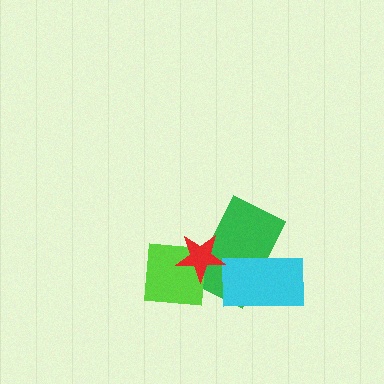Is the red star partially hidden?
No, no other shape covers it.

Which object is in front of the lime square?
The red star is in front of the lime square.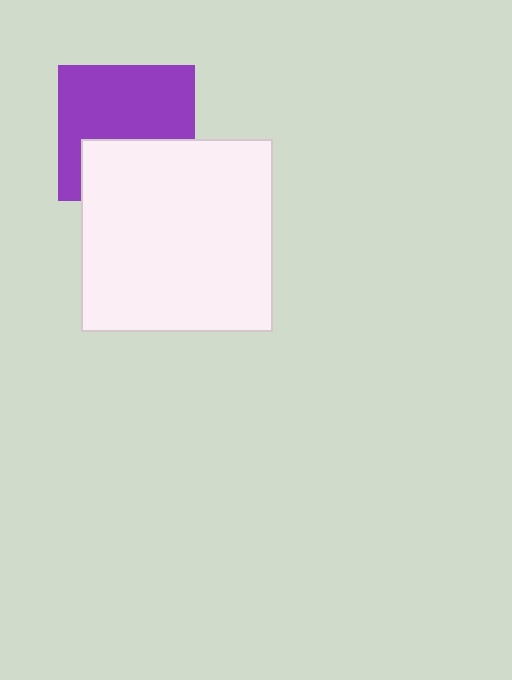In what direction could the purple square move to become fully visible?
The purple square could move up. That would shift it out from behind the white square entirely.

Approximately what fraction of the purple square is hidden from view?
Roughly 38% of the purple square is hidden behind the white square.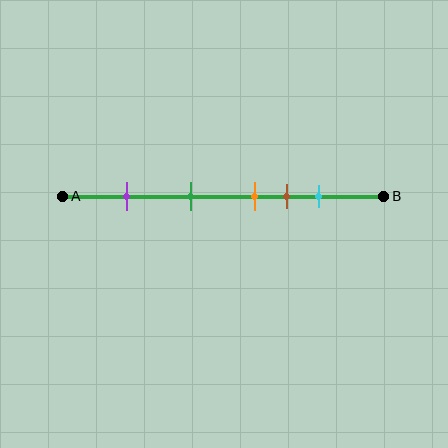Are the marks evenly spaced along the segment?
No, the marks are not evenly spaced.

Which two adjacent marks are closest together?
The orange and brown marks are the closest adjacent pair.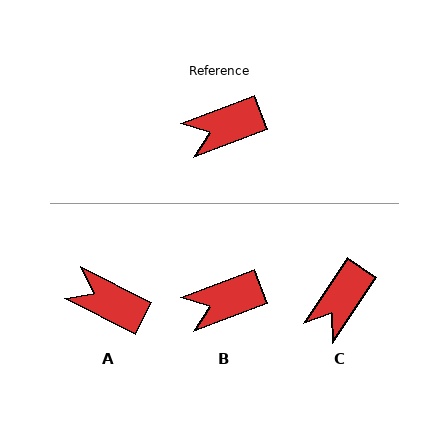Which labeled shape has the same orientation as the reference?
B.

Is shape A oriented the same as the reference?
No, it is off by about 48 degrees.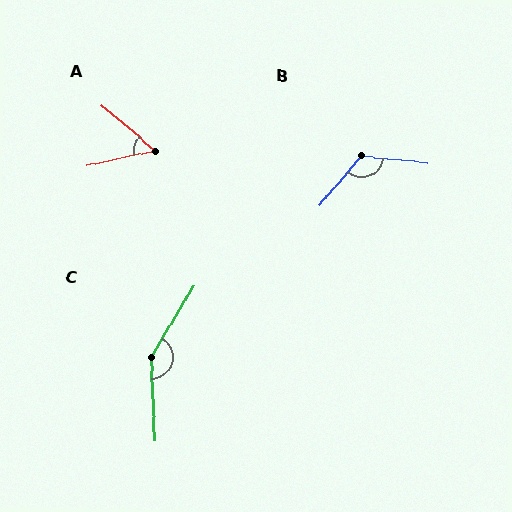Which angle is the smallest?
A, at approximately 53 degrees.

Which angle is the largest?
C, at approximately 147 degrees.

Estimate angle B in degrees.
Approximately 124 degrees.